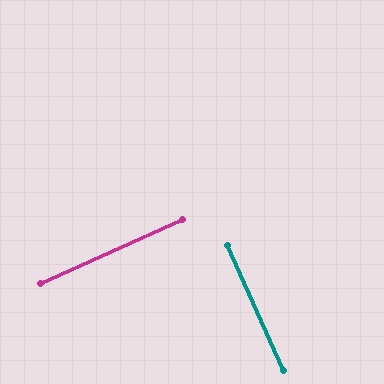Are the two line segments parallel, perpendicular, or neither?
Perpendicular — they meet at approximately 90°.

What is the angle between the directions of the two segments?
Approximately 90 degrees.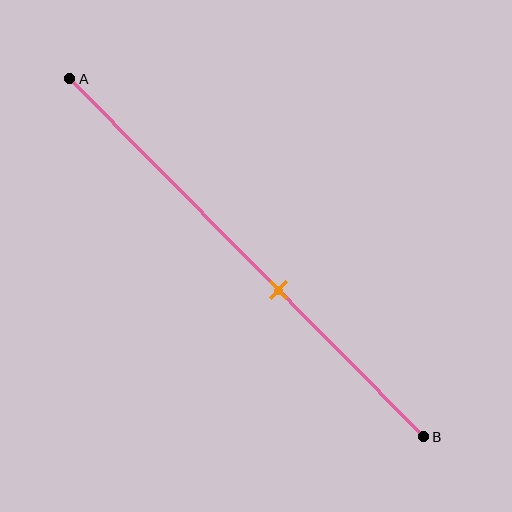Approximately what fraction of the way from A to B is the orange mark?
The orange mark is approximately 60% of the way from A to B.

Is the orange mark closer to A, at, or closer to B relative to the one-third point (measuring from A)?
The orange mark is closer to point B than the one-third point of segment AB.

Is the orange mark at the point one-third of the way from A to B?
No, the mark is at about 60% from A, not at the 33% one-third point.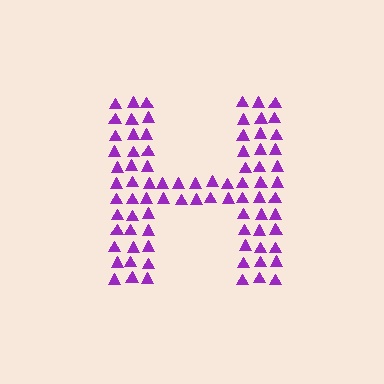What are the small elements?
The small elements are triangles.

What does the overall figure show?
The overall figure shows the letter H.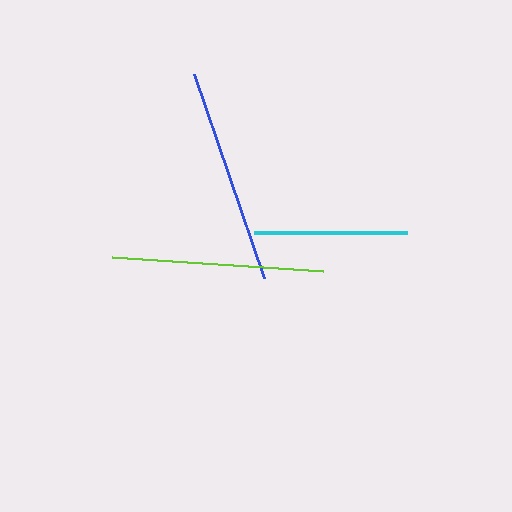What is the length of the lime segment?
The lime segment is approximately 211 pixels long.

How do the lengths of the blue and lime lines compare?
The blue and lime lines are approximately the same length.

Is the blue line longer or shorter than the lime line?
The blue line is longer than the lime line.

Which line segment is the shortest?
The cyan line is the shortest at approximately 153 pixels.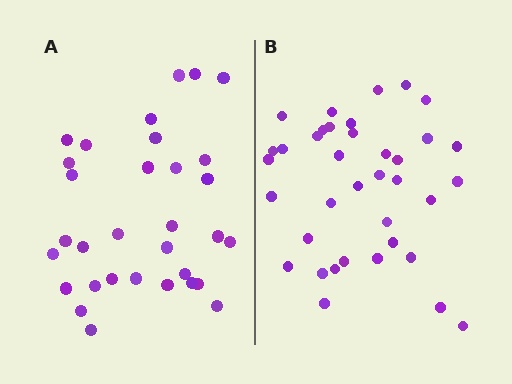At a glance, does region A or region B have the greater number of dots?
Region B (the right region) has more dots.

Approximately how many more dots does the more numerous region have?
Region B has about 5 more dots than region A.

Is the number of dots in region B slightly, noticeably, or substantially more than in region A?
Region B has only slightly more — the two regions are fairly close. The ratio is roughly 1.2 to 1.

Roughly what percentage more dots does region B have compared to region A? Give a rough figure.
About 15% more.